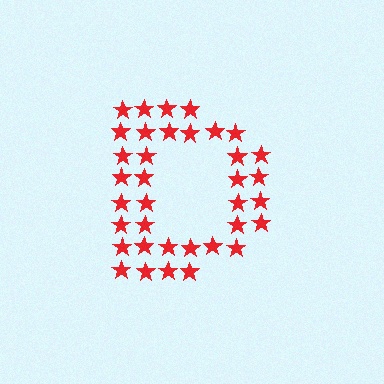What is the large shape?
The large shape is the letter D.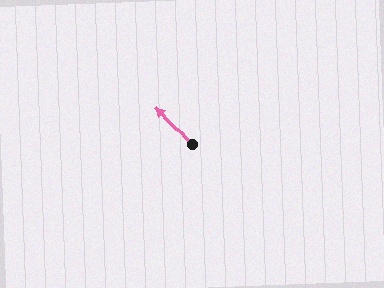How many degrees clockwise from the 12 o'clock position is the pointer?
Approximately 317 degrees.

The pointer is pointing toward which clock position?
Roughly 11 o'clock.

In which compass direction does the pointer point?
Northwest.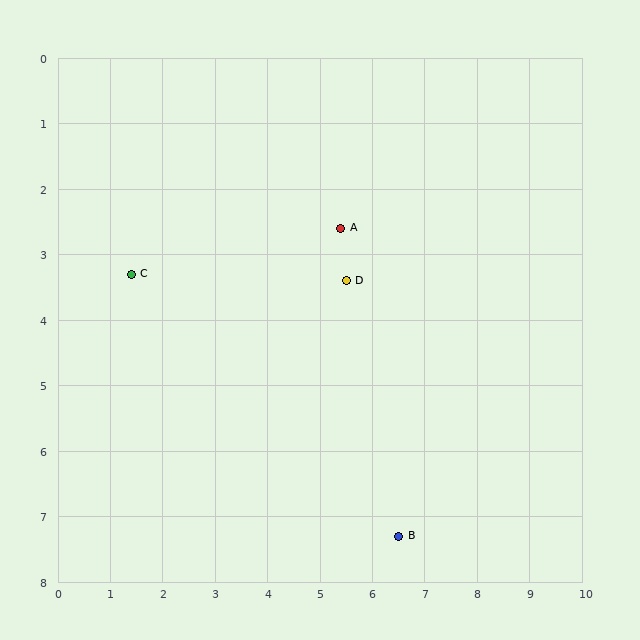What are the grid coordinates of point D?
Point D is at approximately (5.5, 3.4).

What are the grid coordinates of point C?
Point C is at approximately (1.4, 3.3).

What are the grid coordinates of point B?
Point B is at approximately (6.5, 7.3).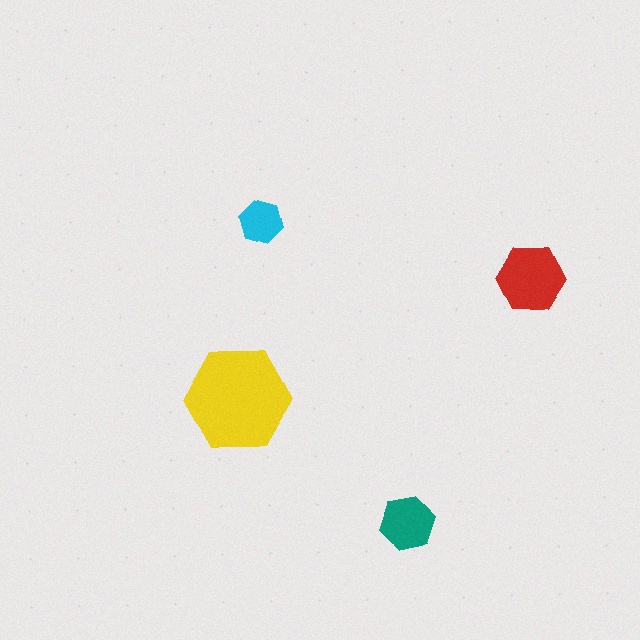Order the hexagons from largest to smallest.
the yellow one, the red one, the teal one, the cyan one.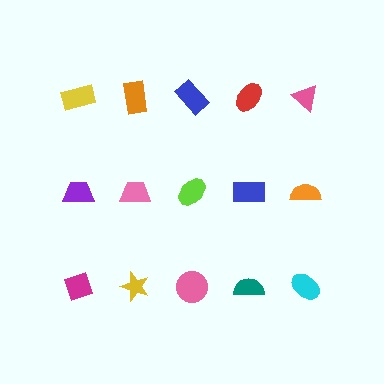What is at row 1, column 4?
A red ellipse.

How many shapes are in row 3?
5 shapes.